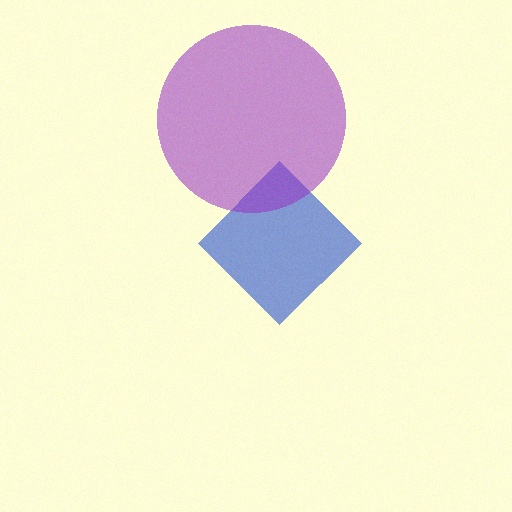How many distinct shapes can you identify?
There are 2 distinct shapes: a blue diamond, a purple circle.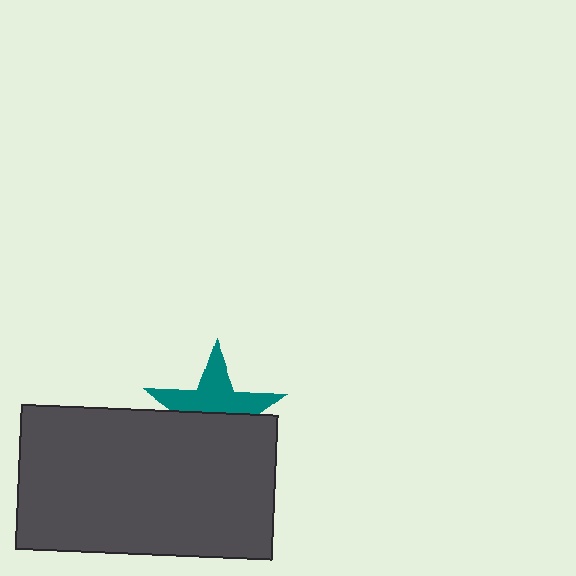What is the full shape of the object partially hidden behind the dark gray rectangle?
The partially hidden object is a teal star.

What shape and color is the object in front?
The object in front is a dark gray rectangle.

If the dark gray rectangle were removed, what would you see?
You would see the complete teal star.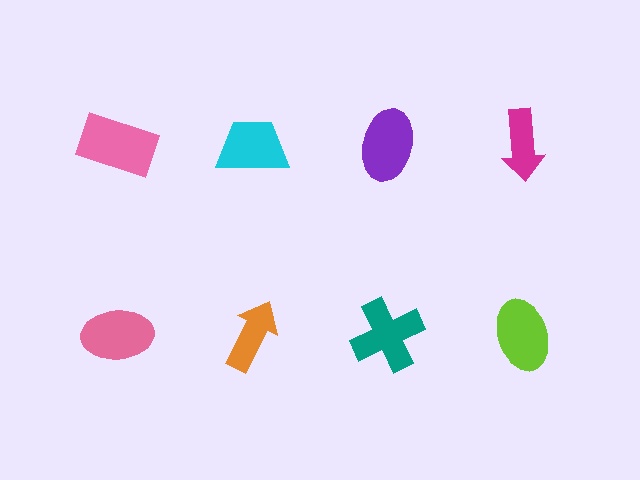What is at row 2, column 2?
An orange arrow.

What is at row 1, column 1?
A pink rectangle.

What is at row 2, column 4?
A lime ellipse.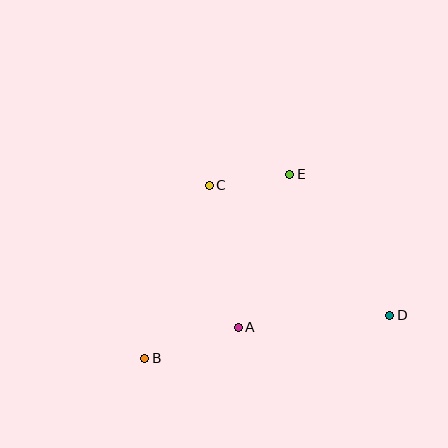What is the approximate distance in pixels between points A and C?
The distance between A and C is approximately 145 pixels.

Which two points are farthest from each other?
Points B and D are farthest from each other.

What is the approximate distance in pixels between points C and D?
The distance between C and D is approximately 223 pixels.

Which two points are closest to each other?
Points C and E are closest to each other.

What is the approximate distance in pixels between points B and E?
The distance between B and E is approximately 234 pixels.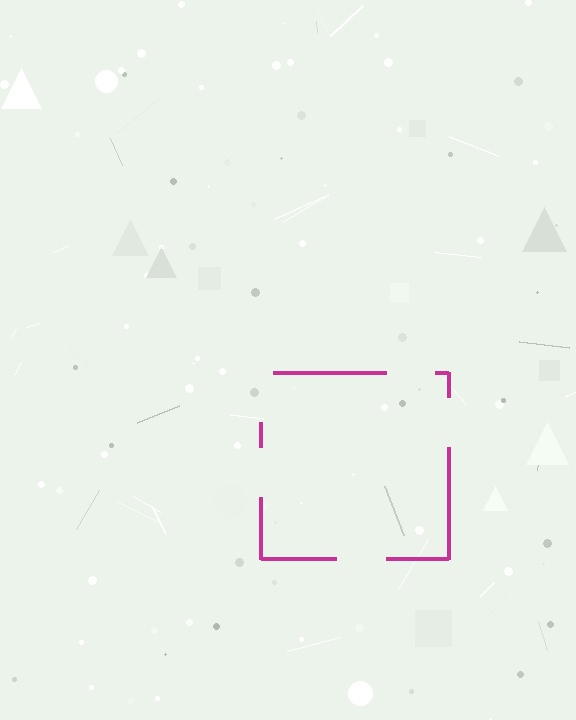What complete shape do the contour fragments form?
The contour fragments form a square.